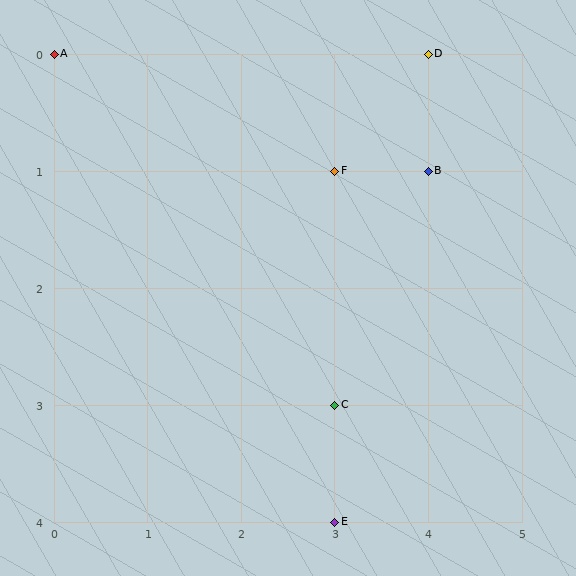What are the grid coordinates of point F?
Point F is at grid coordinates (3, 1).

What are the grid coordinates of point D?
Point D is at grid coordinates (4, 0).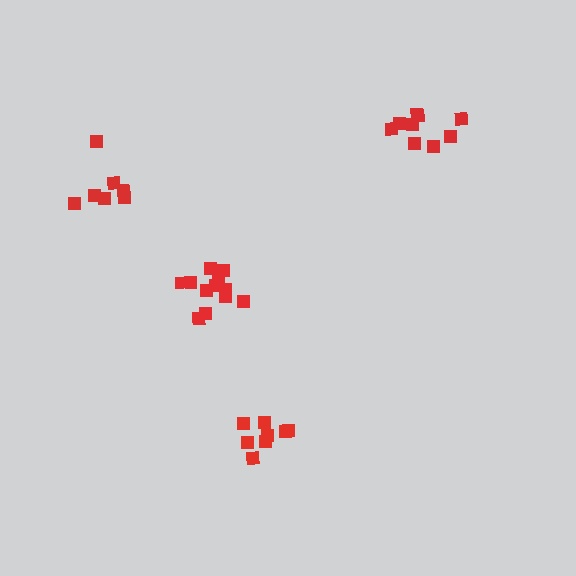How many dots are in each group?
Group 1: 8 dots, Group 2: 9 dots, Group 3: 12 dots, Group 4: 7 dots (36 total).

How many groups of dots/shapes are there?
There are 4 groups.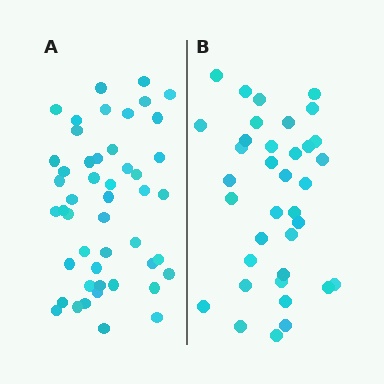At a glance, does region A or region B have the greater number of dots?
Region A (the left region) has more dots.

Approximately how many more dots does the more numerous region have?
Region A has roughly 12 or so more dots than region B.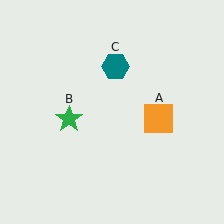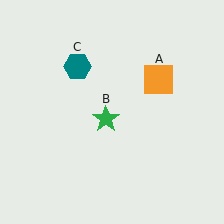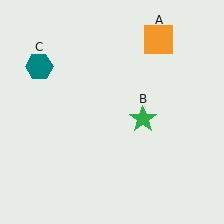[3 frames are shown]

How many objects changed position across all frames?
3 objects changed position: orange square (object A), green star (object B), teal hexagon (object C).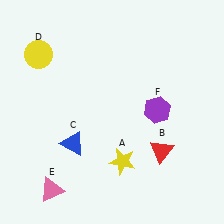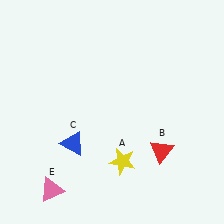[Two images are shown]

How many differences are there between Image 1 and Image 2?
There are 2 differences between the two images.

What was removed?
The yellow circle (D), the purple hexagon (F) were removed in Image 2.